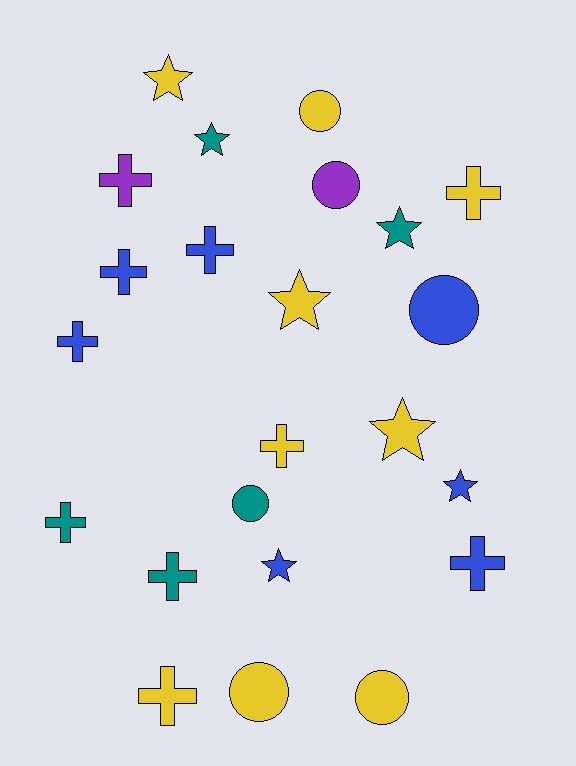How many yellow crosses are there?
There are 3 yellow crosses.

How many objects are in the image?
There are 23 objects.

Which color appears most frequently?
Yellow, with 9 objects.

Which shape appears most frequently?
Cross, with 10 objects.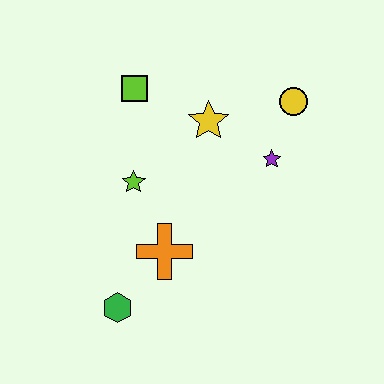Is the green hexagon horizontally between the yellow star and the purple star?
No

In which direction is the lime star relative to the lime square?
The lime star is below the lime square.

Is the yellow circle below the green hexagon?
No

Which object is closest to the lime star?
The orange cross is closest to the lime star.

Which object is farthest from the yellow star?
The green hexagon is farthest from the yellow star.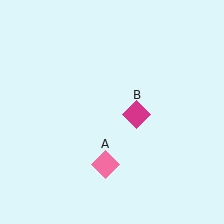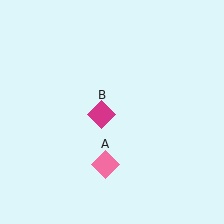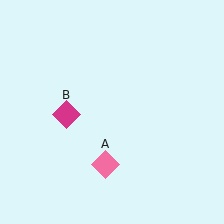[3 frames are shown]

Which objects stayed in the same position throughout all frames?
Pink diamond (object A) remained stationary.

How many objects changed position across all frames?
1 object changed position: magenta diamond (object B).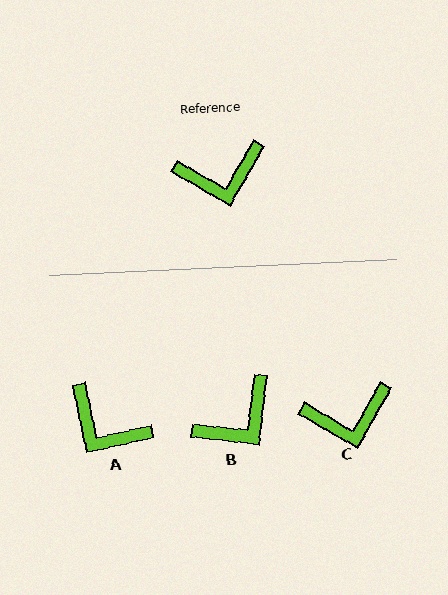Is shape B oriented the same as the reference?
No, it is off by about 23 degrees.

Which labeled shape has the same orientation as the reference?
C.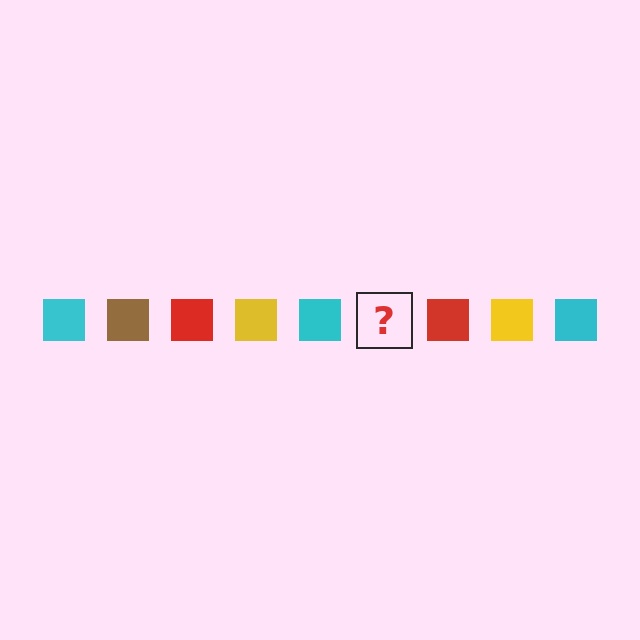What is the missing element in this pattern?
The missing element is a brown square.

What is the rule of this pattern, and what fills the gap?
The rule is that the pattern cycles through cyan, brown, red, yellow squares. The gap should be filled with a brown square.